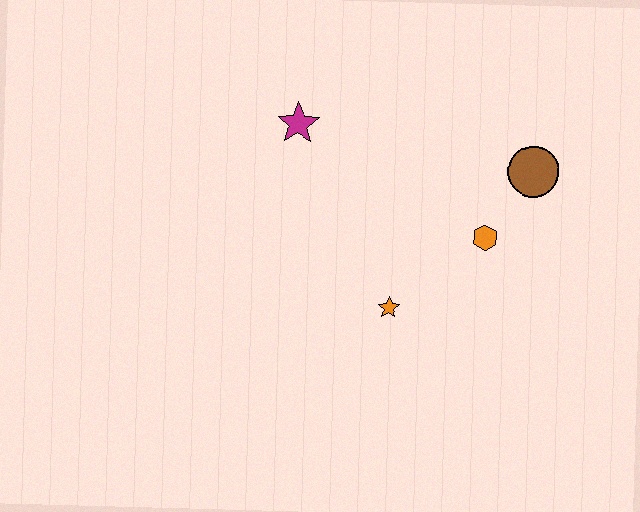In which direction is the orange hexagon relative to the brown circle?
The orange hexagon is below the brown circle.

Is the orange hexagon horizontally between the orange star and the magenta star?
No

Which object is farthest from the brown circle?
The magenta star is farthest from the brown circle.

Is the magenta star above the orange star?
Yes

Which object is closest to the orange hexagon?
The brown circle is closest to the orange hexagon.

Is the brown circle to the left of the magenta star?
No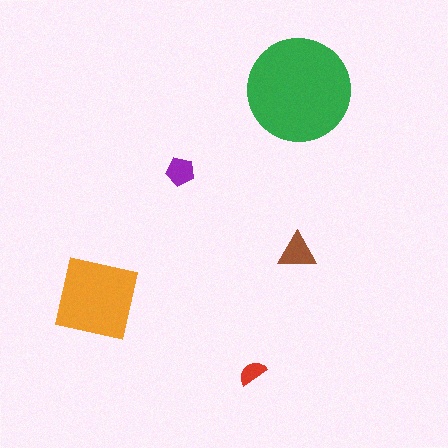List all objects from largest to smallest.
The green circle, the orange square, the brown triangle, the purple pentagon, the red semicircle.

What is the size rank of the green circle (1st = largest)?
1st.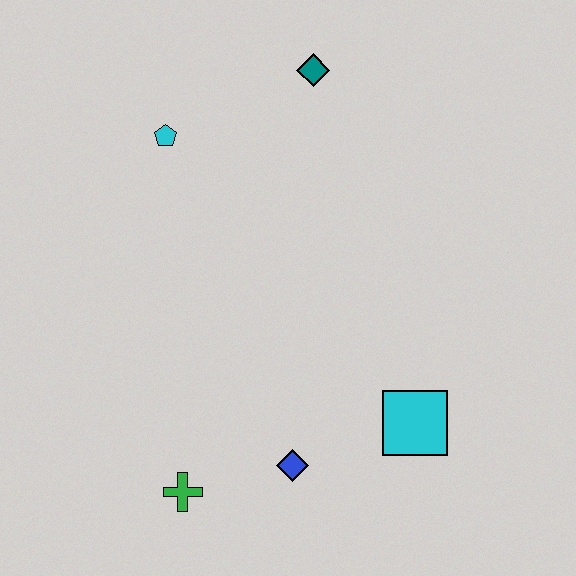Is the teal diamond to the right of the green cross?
Yes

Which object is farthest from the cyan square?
The cyan pentagon is farthest from the cyan square.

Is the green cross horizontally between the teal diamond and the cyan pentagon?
Yes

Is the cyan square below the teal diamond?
Yes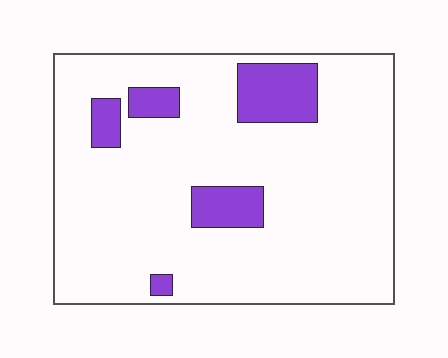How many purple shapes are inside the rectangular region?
5.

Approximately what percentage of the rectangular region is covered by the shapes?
Approximately 15%.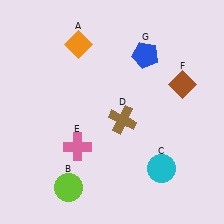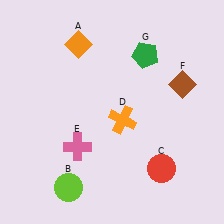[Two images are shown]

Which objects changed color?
C changed from cyan to red. D changed from brown to orange. G changed from blue to green.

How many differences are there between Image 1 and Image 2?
There are 3 differences between the two images.